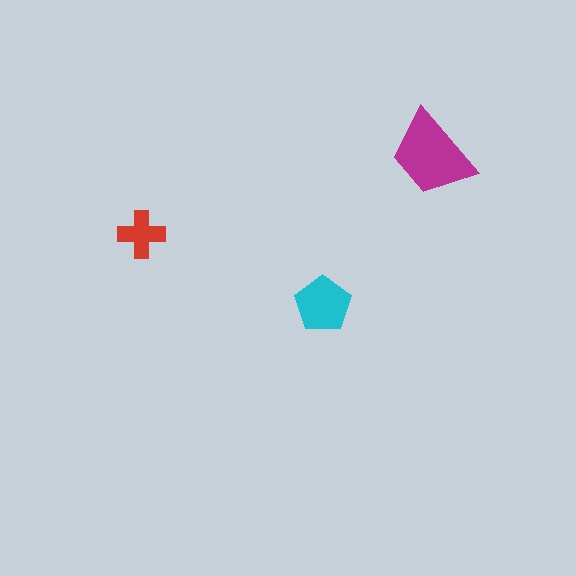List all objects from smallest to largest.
The red cross, the cyan pentagon, the magenta trapezoid.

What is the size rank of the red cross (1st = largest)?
3rd.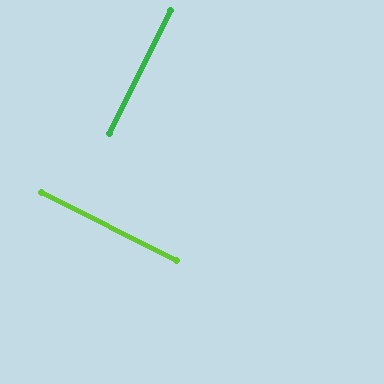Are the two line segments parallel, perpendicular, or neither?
Perpendicular — they meet at approximately 90°.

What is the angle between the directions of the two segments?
Approximately 90 degrees.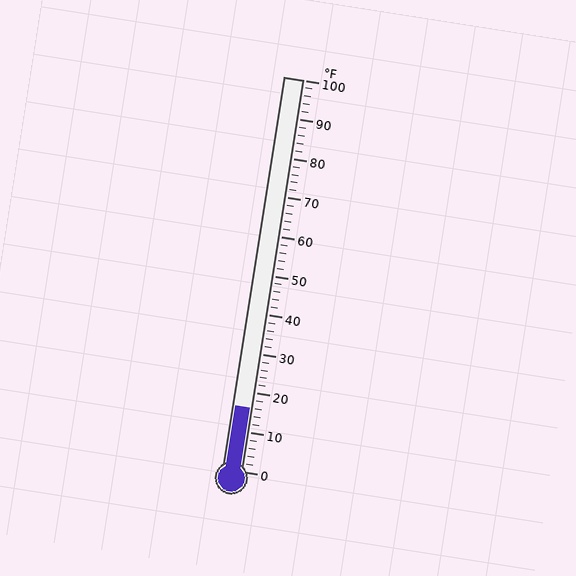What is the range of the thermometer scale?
The thermometer scale ranges from 0°F to 100°F.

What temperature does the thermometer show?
The thermometer shows approximately 16°F.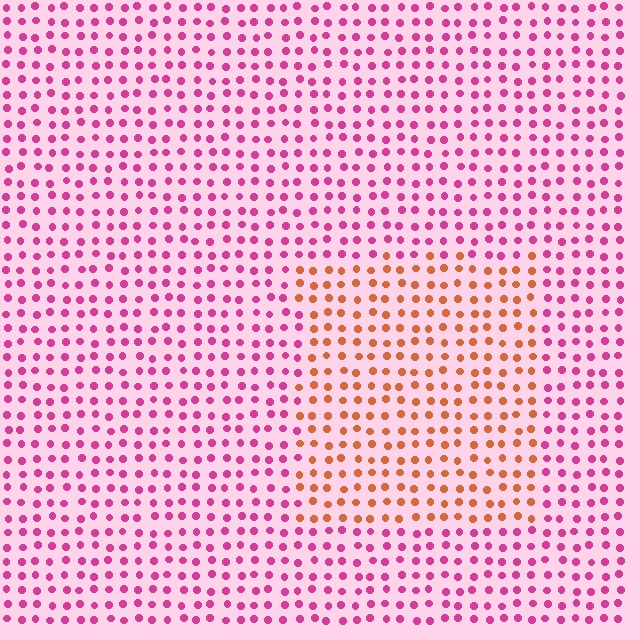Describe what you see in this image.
The image is filled with small magenta elements in a uniform arrangement. A rectangle-shaped region is visible where the elements are tinted to a slightly different hue, forming a subtle color boundary.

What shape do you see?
I see a rectangle.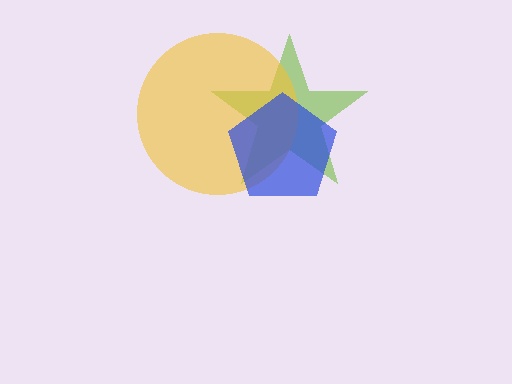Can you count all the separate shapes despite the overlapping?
Yes, there are 3 separate shapes.